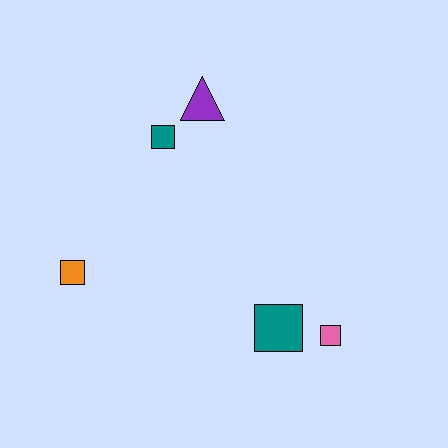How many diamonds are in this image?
There are no diamonds.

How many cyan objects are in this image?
There are no cyan objects.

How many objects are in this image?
There are 5 objects.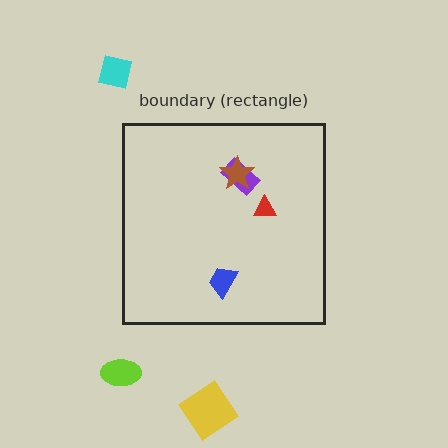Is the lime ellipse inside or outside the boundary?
Outside.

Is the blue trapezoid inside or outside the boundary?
Inside.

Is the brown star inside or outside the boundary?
Inside.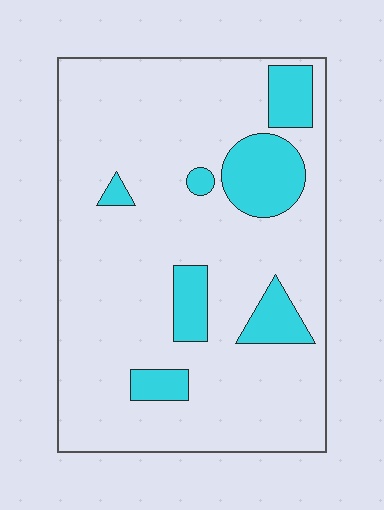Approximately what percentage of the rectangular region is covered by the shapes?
Approximately 15%.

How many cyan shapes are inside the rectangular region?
7.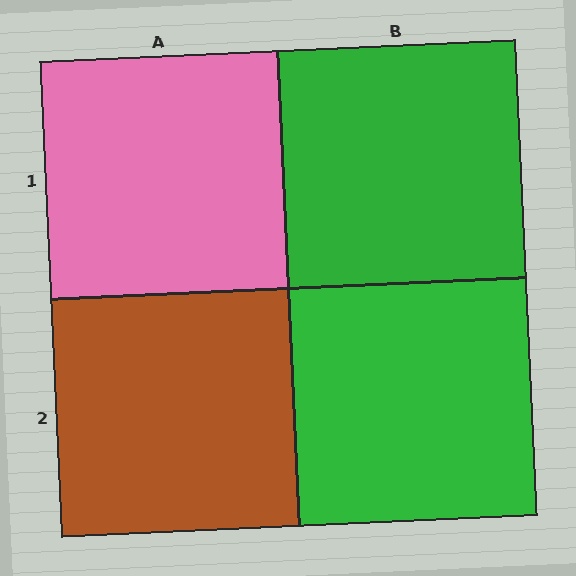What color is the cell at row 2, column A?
Brown.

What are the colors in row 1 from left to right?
Pink, green.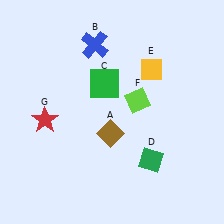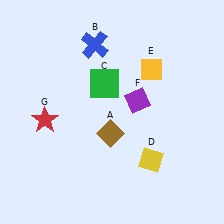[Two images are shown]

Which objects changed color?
D changed from green to yellow. F changed from lime to purple.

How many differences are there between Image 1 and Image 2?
There are 2 differences between the two images.